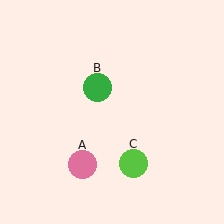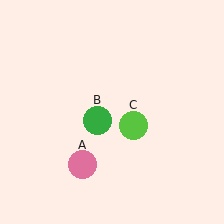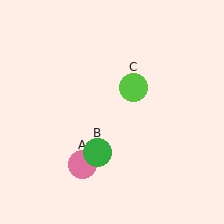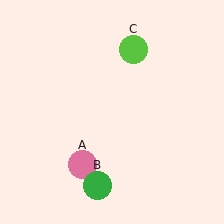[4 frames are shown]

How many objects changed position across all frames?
2 objects changed position: green circle (object B), lime circle (object C).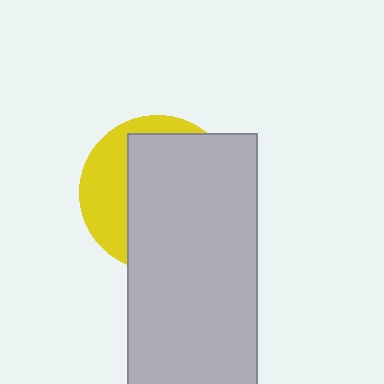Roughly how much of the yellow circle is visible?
A small part of it is visible (roughly 32%).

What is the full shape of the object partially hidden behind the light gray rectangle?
The partially hidden object is a yellow circle.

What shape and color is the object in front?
The object in front is a light gray rectangle.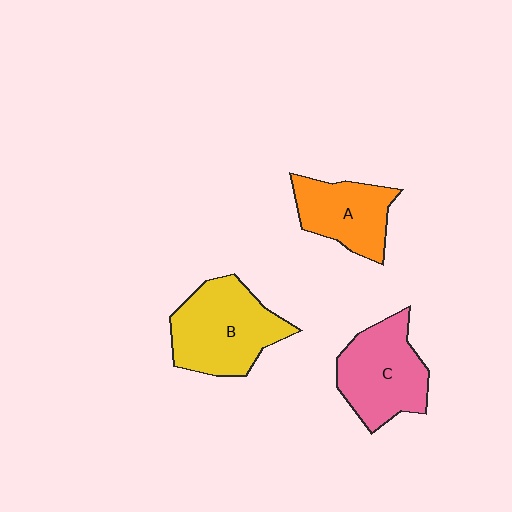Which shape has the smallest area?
Shape A (orange).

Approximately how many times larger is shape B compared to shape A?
Approximately 1.4 times.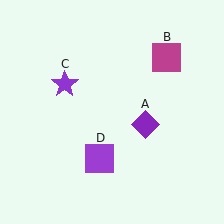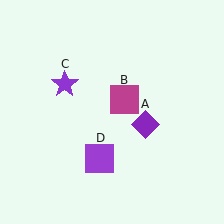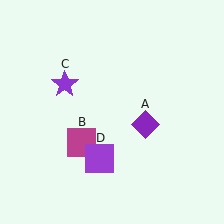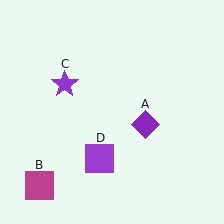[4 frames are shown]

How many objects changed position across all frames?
1 object changed position: magenta square (object B).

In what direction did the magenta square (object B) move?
The magenta square (object B) moved down and to the left.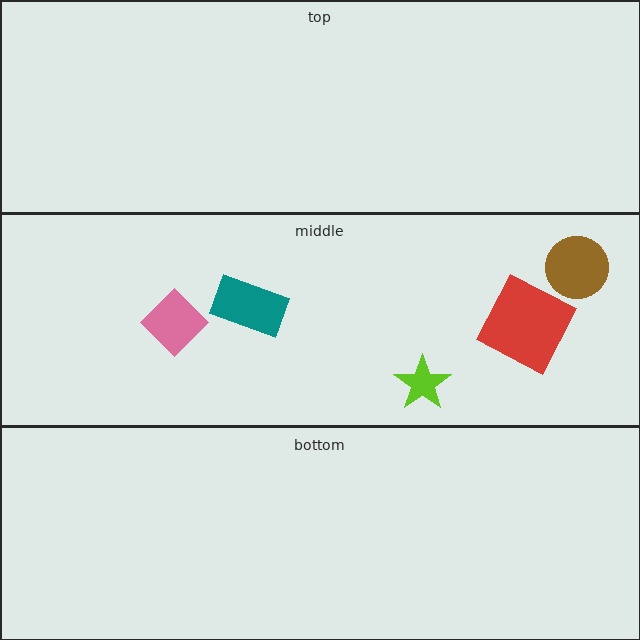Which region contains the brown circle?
The middle region.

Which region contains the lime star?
The middle region.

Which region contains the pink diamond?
The middle region.